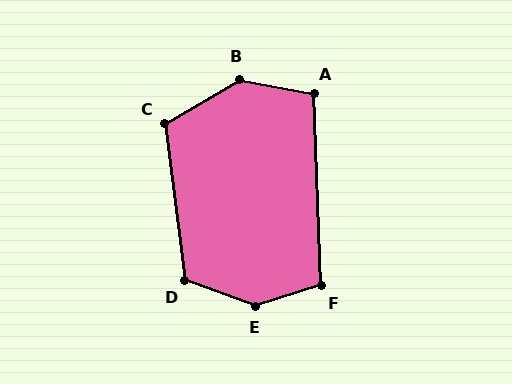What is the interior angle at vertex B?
Approximately 138 degrees (obtuse).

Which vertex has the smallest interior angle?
A, at approximately 103 degrees.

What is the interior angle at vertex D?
Approximately 117 degrees (obtuse).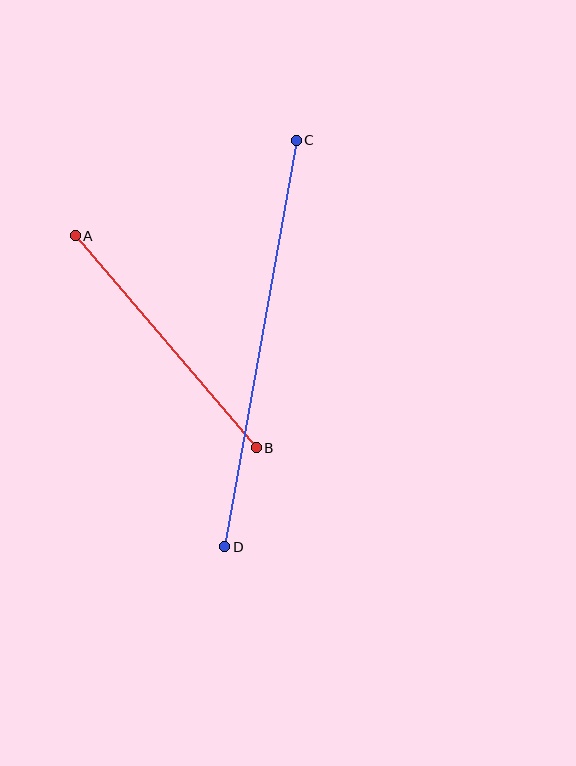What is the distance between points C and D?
The distance is approximately 412 pixels.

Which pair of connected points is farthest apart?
Points C and D are farthest apart.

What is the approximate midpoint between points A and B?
The midpoint is at approximately (166, 342) pixels.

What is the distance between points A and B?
The distance is approximately 279 pixels.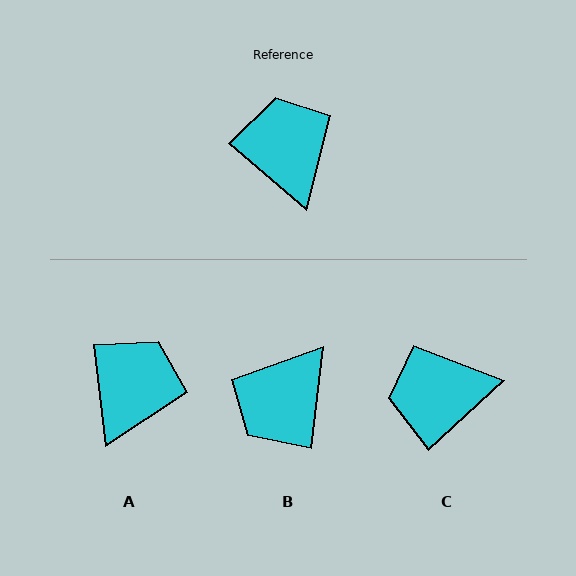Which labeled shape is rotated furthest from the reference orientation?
B, about 124 degrees away.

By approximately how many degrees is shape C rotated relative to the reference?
Approximately 83 degrees counter-clockwise.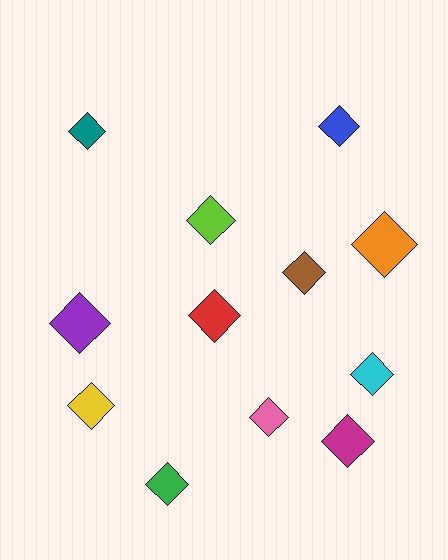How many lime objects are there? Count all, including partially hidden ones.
There is 1 lime object.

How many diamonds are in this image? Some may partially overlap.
There are 12 diamonds.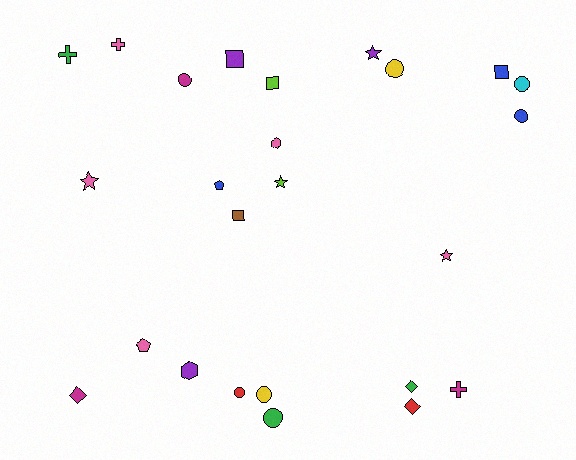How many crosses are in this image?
There are 3 crosses.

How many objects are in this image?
There are 25 objects.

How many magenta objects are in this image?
There are 3 magenta objects.